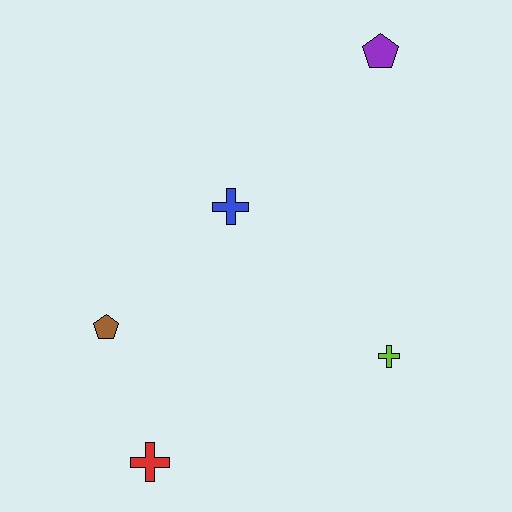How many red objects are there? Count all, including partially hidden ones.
There is 1 red object.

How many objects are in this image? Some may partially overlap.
There are 5 objects.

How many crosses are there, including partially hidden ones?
There are 3 crosses.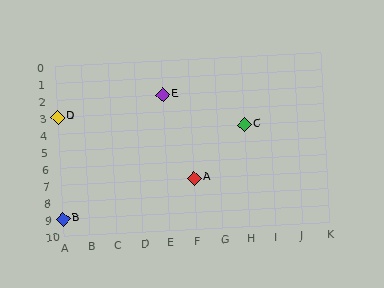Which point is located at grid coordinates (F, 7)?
Point A is at (F, 7).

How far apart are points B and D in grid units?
Points B and D are 6 rows apart.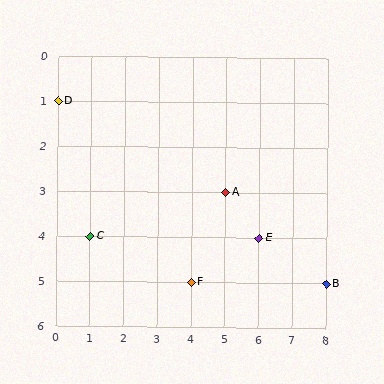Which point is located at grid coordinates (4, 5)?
Point F is at (4, 5).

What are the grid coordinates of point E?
Point E is at grid coordinates (6, 4).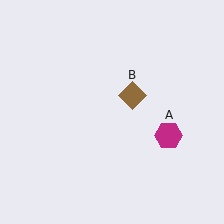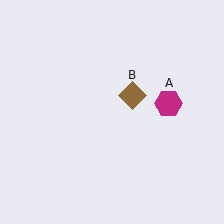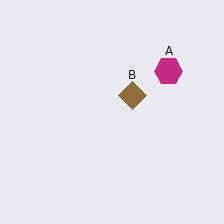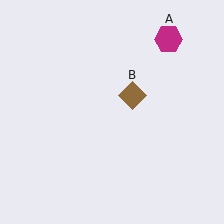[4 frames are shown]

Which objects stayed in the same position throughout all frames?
Brown diamond (object B) remained stationary.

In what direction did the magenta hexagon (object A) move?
The magenta hexagon (object A) moved up.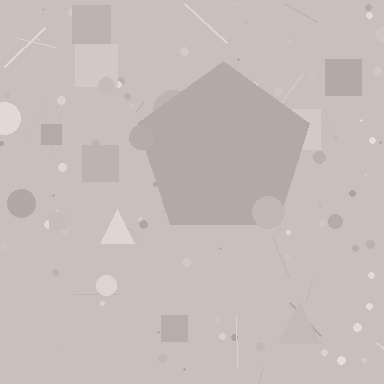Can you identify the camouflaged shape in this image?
The camouflaged shape is a pentagon.